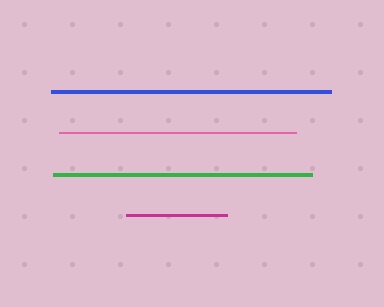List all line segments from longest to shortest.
From longest to shortest: blue, green, pink, magenta.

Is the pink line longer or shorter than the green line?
The green line is longer than the pink line.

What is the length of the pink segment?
The pink segment is approximately 237 pixels long.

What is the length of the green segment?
The green segment is approximately 259 pixels long.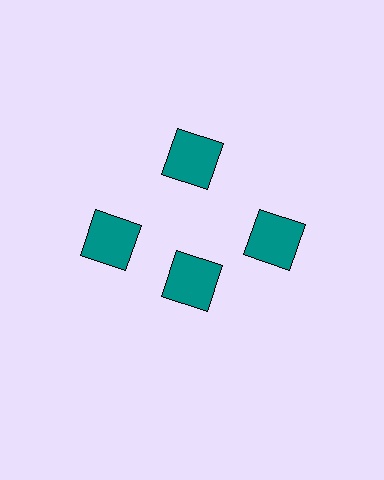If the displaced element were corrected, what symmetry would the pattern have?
It would have 4-fold rotational symmetry — the pattern would map onto itself every 90 degrees.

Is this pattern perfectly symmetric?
No. The 4 teal squares are arranged in a ring, but one element near the 6 o'clock position is pulled inward toward the center, breaking the 4-fold rotational symmetry.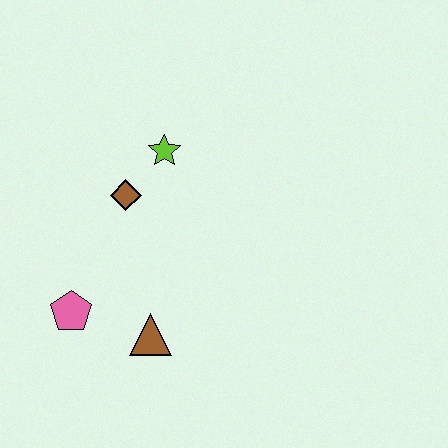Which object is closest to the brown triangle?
The pink pentagon is closest to the brown triangle.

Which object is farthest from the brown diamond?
The brown triangle is farthest from the brown diamond.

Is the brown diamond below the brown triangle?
No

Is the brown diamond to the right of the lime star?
No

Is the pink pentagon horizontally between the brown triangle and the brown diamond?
No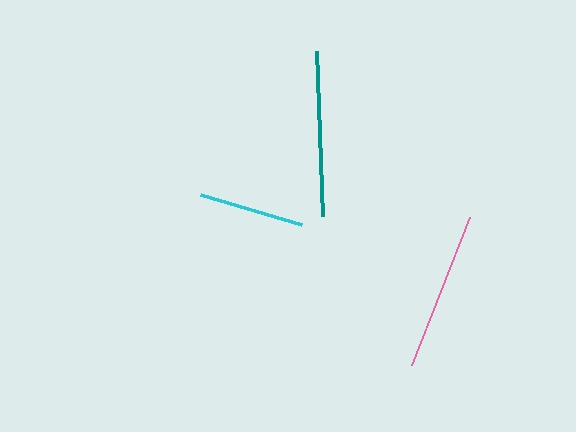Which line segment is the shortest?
The cyan line is the shortest at approximately 105 pixels.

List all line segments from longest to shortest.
From longest to shortest: teal, pink, cyan.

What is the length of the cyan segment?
The cyan segment is approximately 105 pixels long.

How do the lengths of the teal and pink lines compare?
The teal and pink lines are approximately the same length.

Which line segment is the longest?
The teal line is the longest at approximately 164 pixels.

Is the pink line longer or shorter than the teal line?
The teal line is longer than the pink line.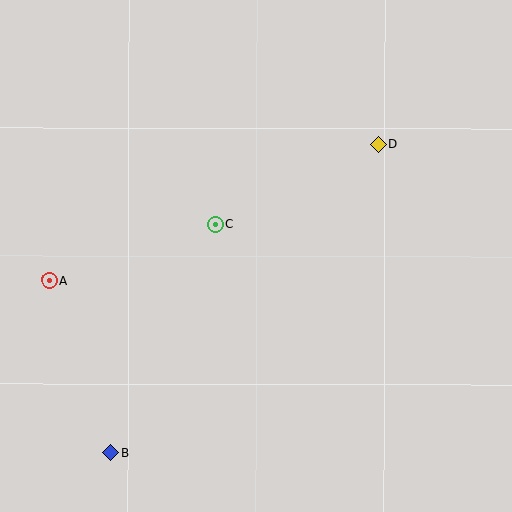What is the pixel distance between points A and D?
The distance between A and D is 356 pixels.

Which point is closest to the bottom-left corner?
Point B is closest to the bottom-left corner.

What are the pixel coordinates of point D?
Point D is at (378, 144).